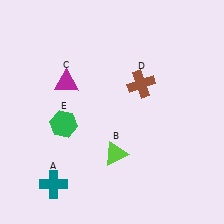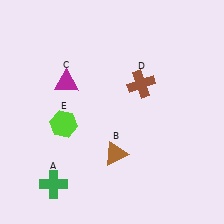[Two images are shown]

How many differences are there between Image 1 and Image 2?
There are 3 differences between the two images.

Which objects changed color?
A changed from teal to green. B changed from lime to brown. E changed from green to lime.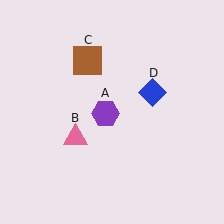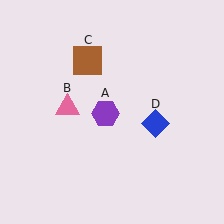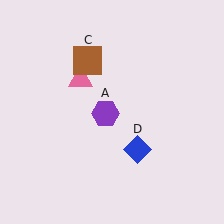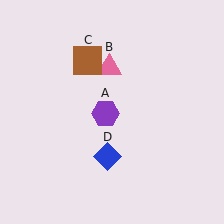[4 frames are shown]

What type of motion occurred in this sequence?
The pink triangle (object B), blue diamond (object D) rotated clockwise around the center of the scene.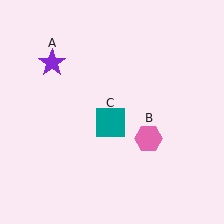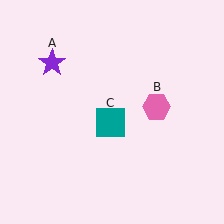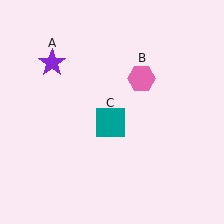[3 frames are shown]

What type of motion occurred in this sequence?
The pink hexagon (object B) rotated counterclockwise around the center of the scene.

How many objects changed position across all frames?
1 object changed position: pink hexagon (object B).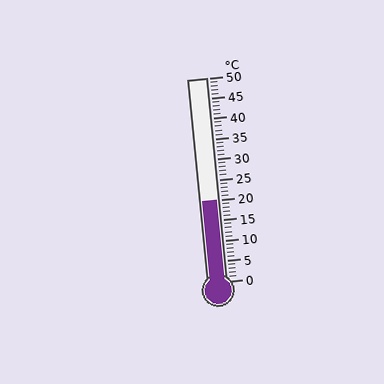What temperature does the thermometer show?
The thermometer shows approximately 20°C.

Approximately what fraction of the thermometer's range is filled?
The thermometer is filled to approximately 40% of its range.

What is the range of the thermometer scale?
The thermometer scale ranges from 0°C to 50°C.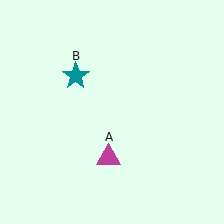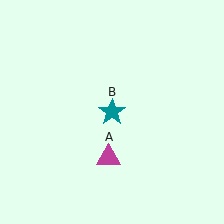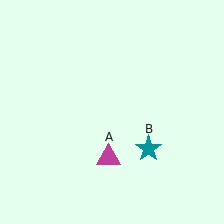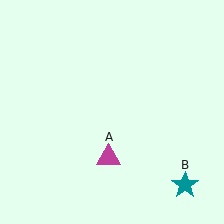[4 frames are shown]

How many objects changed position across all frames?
1 object changed position: teal star (object B).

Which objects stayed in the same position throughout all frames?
Magenta triangle (object A) remained stationary.